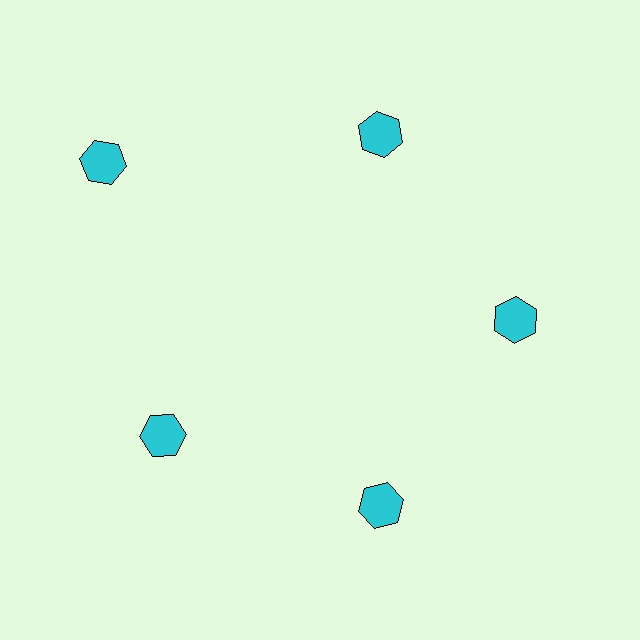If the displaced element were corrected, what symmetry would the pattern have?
It would have 5-fold rotational symmetry — the pattern would map onto itself every 72 degrees.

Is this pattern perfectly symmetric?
No. The 5 cyan hexagons are arranged in a ring, but one element near the 10 o'clock position is pushed outward from the center, breaking the 5-fold rotational symmetry.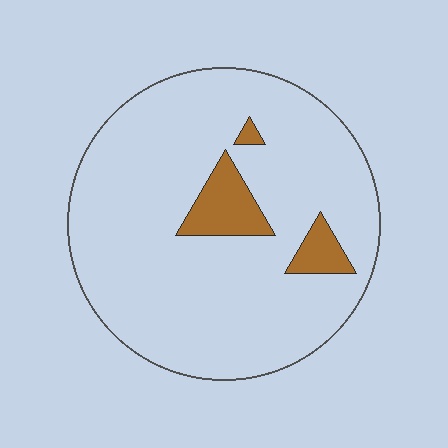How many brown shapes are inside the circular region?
3.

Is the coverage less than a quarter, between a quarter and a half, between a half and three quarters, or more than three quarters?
Less than a quarter.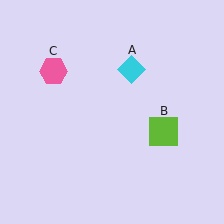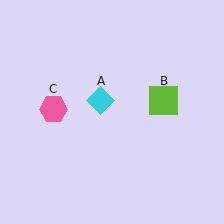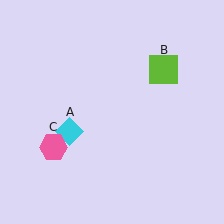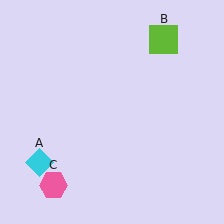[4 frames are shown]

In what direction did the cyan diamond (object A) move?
The cyan diamond (object A) moved down and to the left.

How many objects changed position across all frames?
3 objects changed position: cyan diamond (object A), lime square (object B), pink hexagon (object C).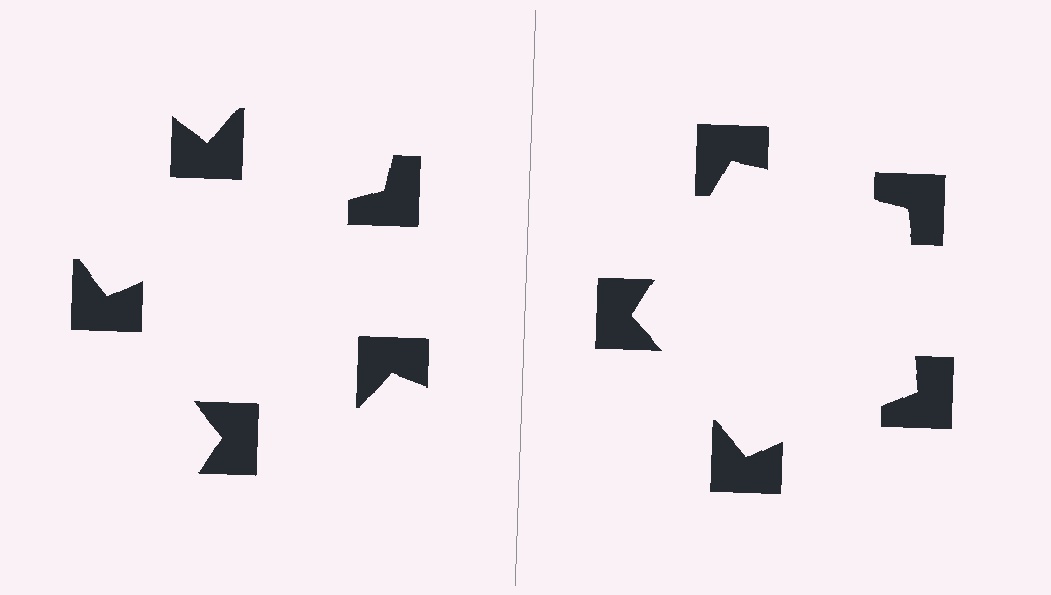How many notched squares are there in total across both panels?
10 — 5 on each side.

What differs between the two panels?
The notched squares are positioned identically on both sides; only the wedge orientations differ. On the right they align to a pentagon; on the left they are misaligned.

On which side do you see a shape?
An illusory pentagon appears on the right side. On the left side the wedge cuts are rotated, so no coherent shape forms.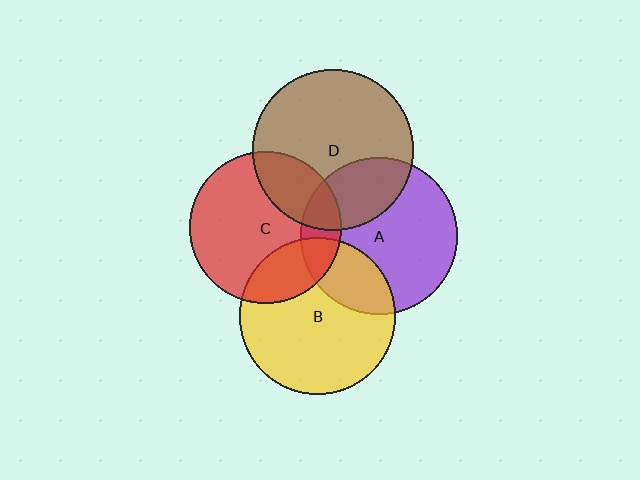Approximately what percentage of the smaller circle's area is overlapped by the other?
Approximately 25%.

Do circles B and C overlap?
Yes.